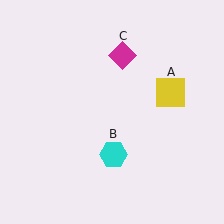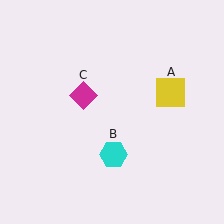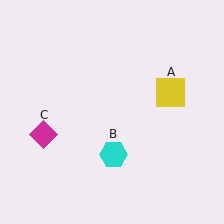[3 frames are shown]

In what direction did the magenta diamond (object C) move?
The magenta diamond (object C) moved down and to the left.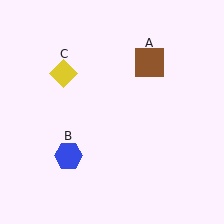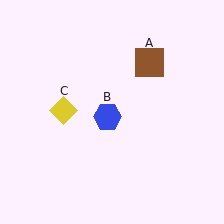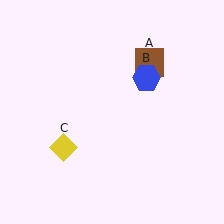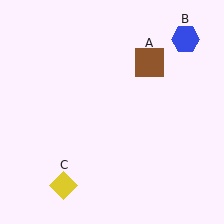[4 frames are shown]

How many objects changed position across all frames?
2 objects changed position: blue hexagon (object B), yellow diamond (object C).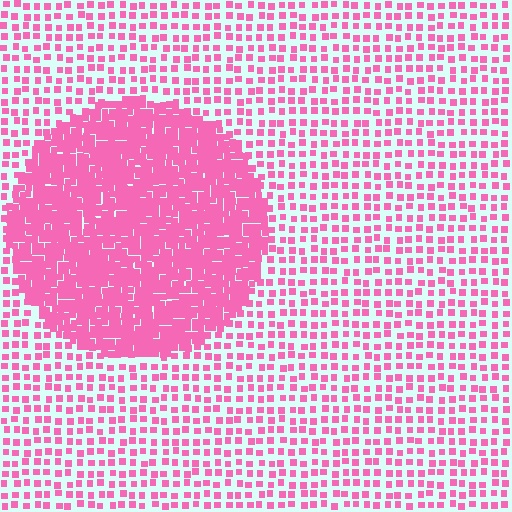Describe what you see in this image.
The image contains small pink elements arranged at two different densities. A circle-shaped region is visible where the elements are more densely packed than the surrounding area.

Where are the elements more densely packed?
The elements are more densely packed inside the circle boundary.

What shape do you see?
I see a circle.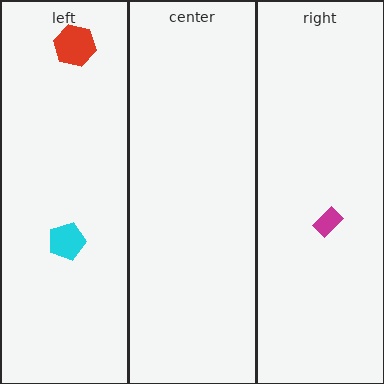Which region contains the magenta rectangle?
The right region.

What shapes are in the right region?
The magenta rectangle.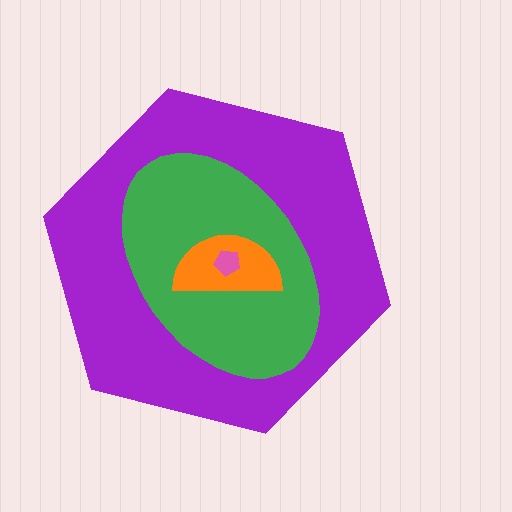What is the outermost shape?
The purple hexagon.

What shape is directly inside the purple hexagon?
The green ellipse.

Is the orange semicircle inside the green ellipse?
Yes.